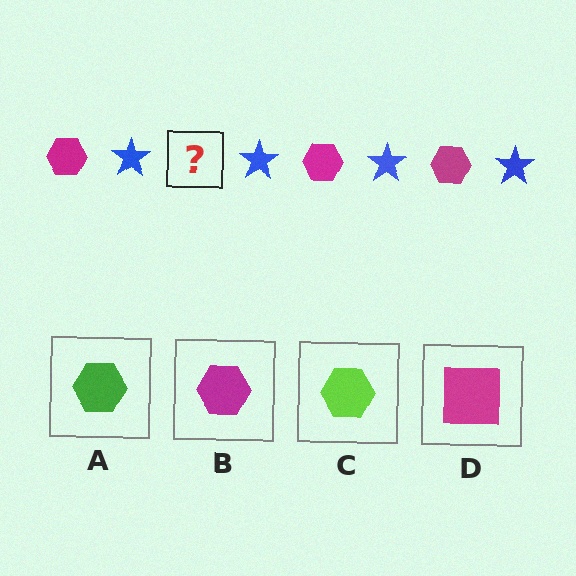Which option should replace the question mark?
Option B.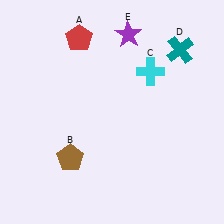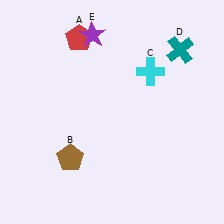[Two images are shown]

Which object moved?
The purple star (E) moved left.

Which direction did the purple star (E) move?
The purple star (E) moved left.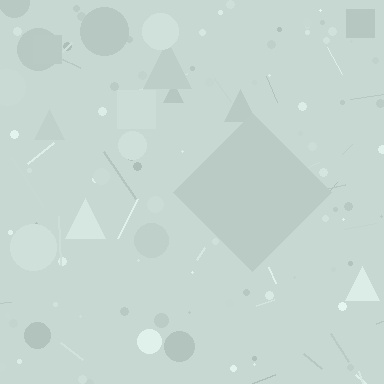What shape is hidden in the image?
A diamond is hidden in the image.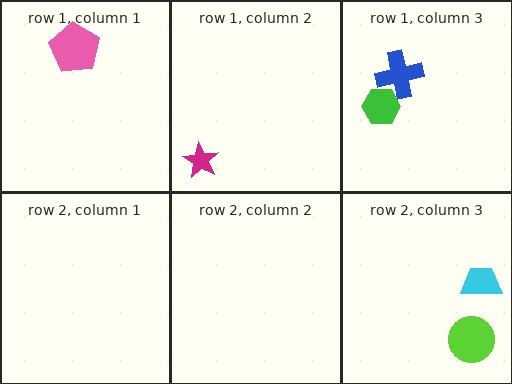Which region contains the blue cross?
The row 1, column 3 region.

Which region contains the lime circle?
The row 2, column 3 region.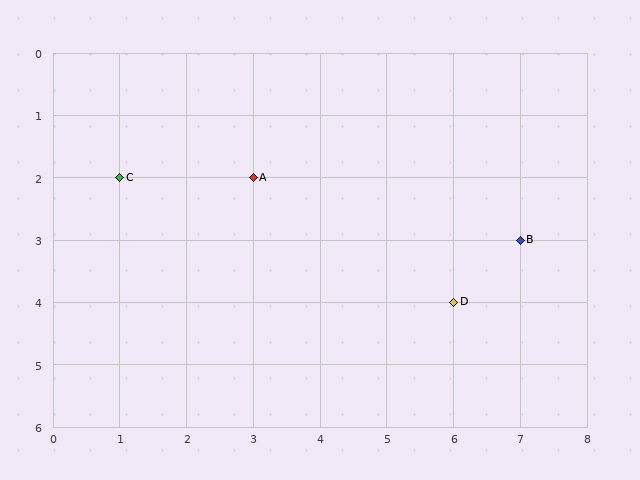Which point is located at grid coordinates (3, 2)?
Point A is at (3, 2).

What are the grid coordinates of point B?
Point B is at grid coordinates (7, 3).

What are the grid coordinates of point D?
Point D is at grid coordinates (6, 4).